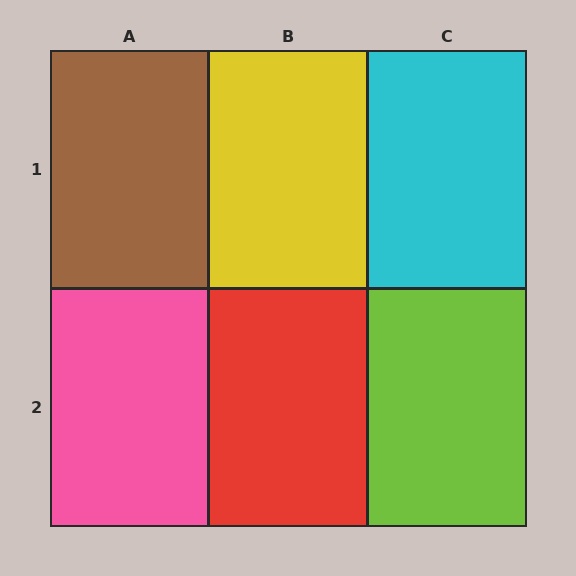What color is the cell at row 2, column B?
Red.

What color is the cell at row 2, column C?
Lime.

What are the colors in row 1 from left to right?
Brown, yellow, cyan.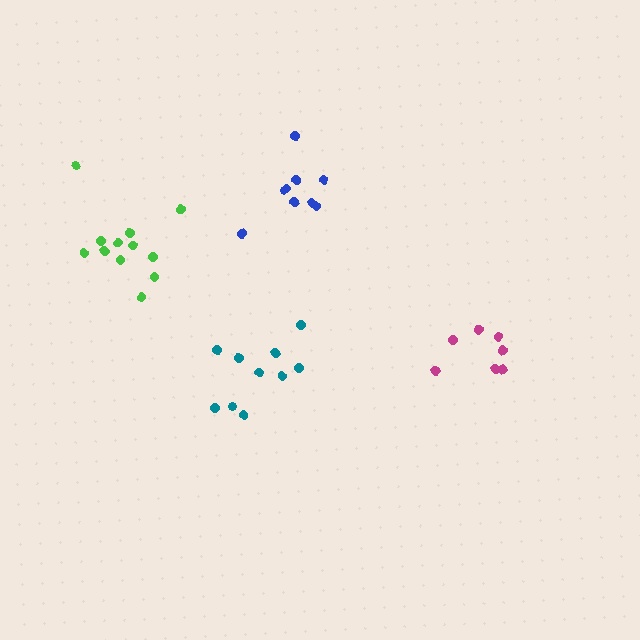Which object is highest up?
The blue cluster is topmost.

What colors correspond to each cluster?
The clusters are colored: magenta, green, teal, blue.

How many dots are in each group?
Group 1: 7 dots, Group 2: 12 dots, Group 3: 10 dots, Group 4: 9 dots (38 total).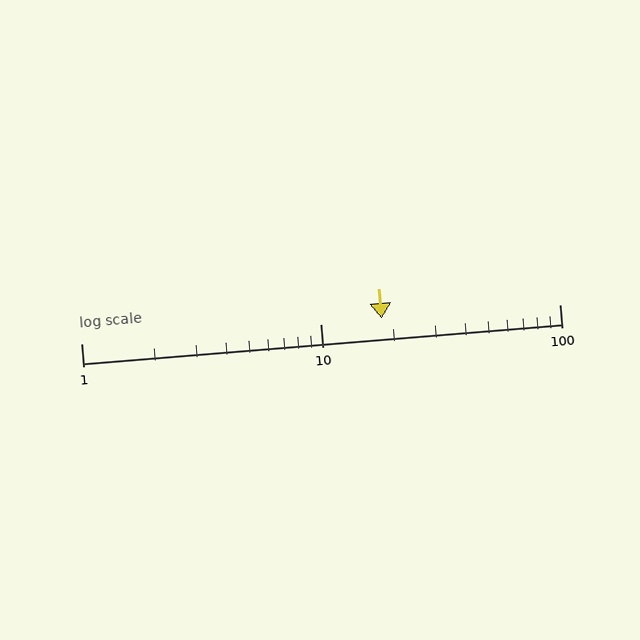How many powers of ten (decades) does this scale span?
The scale spans 2 decades, from 1 to 100.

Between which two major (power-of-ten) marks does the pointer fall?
The pointer is between 10 and 100.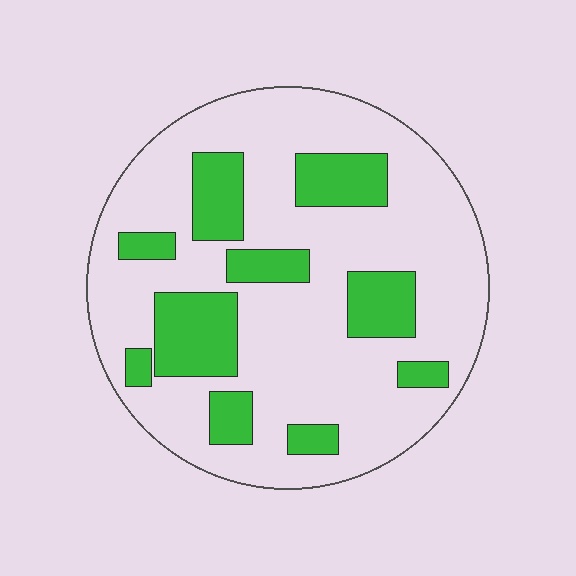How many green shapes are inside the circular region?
10.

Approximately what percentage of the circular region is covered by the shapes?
Approximately 25%.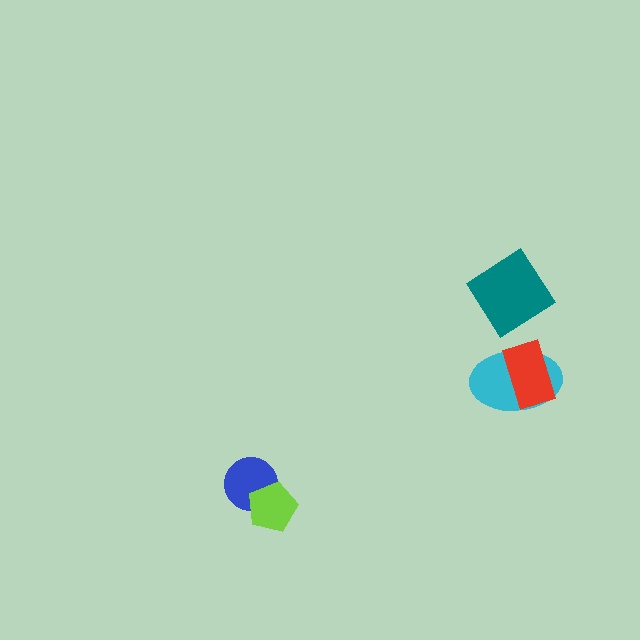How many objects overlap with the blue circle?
1 object overlaps with the blue circle.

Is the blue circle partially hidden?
Yes, it is partially covered by another shape.